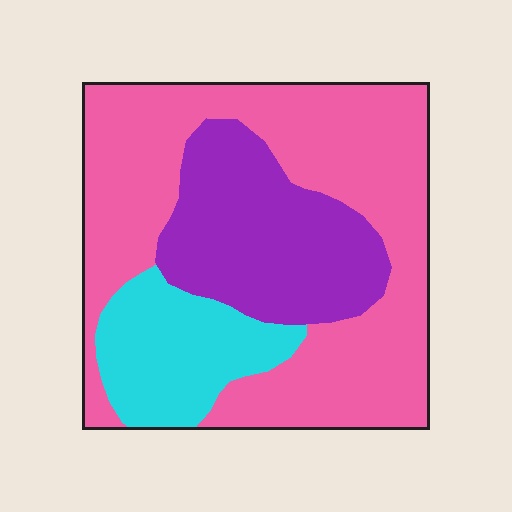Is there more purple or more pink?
Pink.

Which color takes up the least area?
Cyan, at roughly 15%.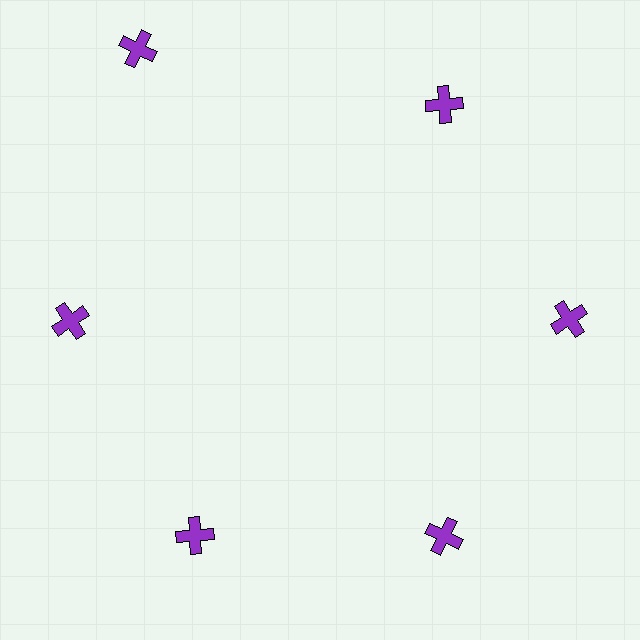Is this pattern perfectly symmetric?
No. The 6 purple crosses are arranged in a ring, but one element near the 11 o'clock position is pushed outward from the center, breaking the 6-fold rotational symmetry.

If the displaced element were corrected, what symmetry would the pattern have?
It would have 6-fold rotational symmetry — the pattern would map onto itself every 60 degrees.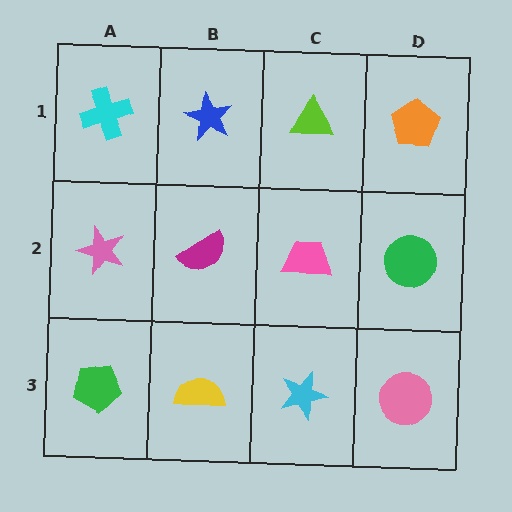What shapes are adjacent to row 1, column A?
A pink star (row 2, column A), a blue star (row 1, column B).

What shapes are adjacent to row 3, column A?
A pink star (row 2, column A), a yellow semicircle (row 3, column B).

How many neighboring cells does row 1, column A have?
2.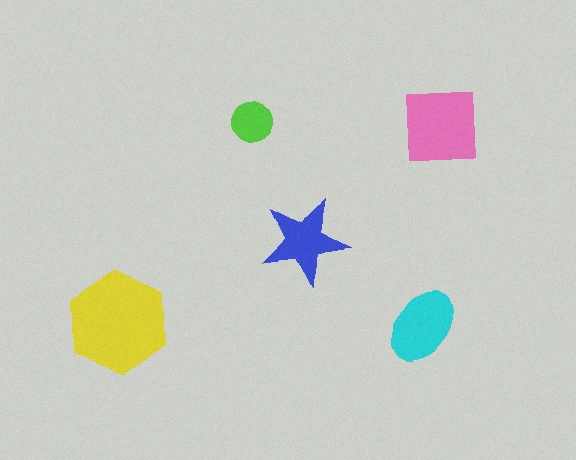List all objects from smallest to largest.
The lime circle, the blue star, the cyan ellipse, the pink square, the yellow hexagon.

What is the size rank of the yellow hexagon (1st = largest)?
1st.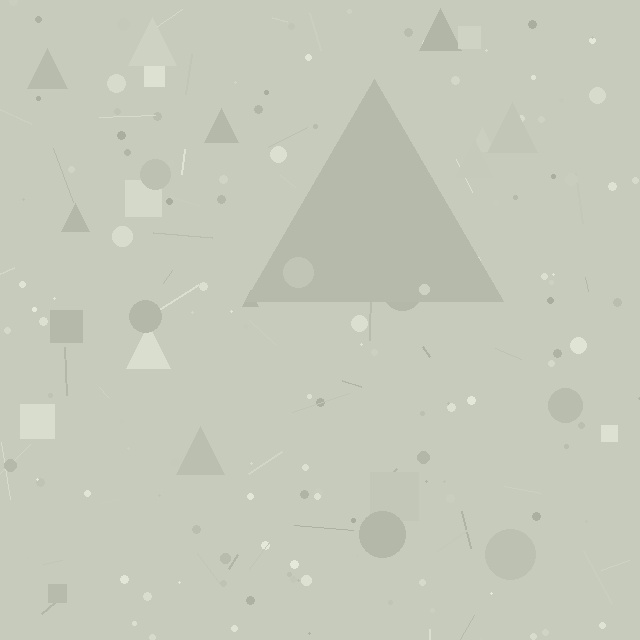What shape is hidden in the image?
A triangle is hidden in the image.